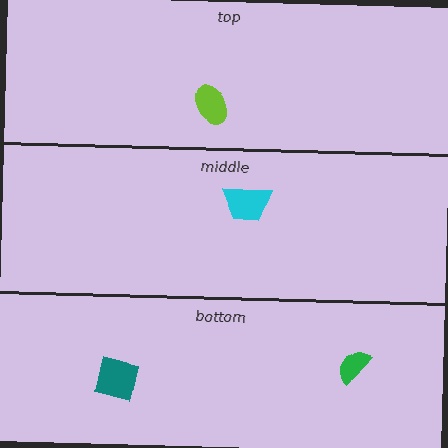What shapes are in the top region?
The lime ellipse.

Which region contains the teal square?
The bottom region.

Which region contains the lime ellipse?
The top region.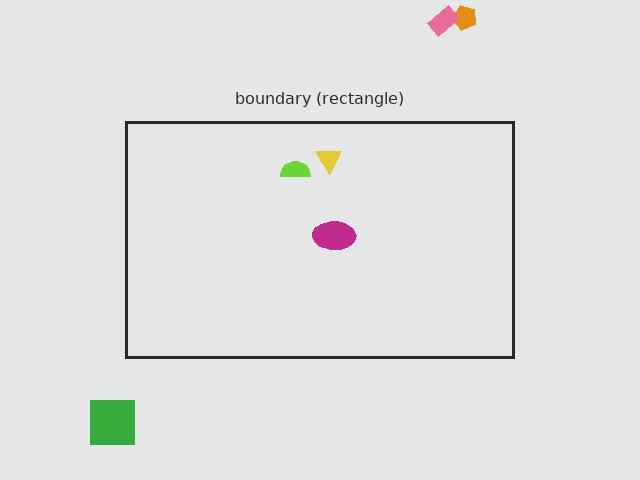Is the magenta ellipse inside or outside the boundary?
Inside.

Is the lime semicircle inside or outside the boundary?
Inside.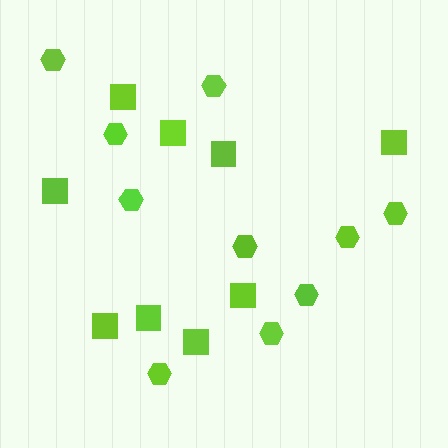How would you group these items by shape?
There are 2 groups: one group of squares (9) and one group of hexagons (10).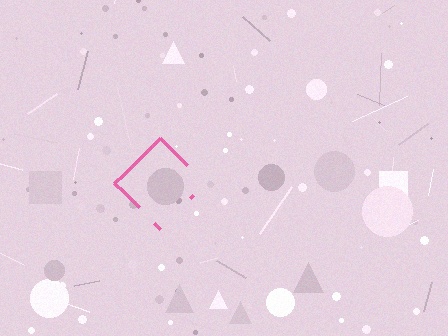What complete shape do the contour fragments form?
The contour fragments form a diamond.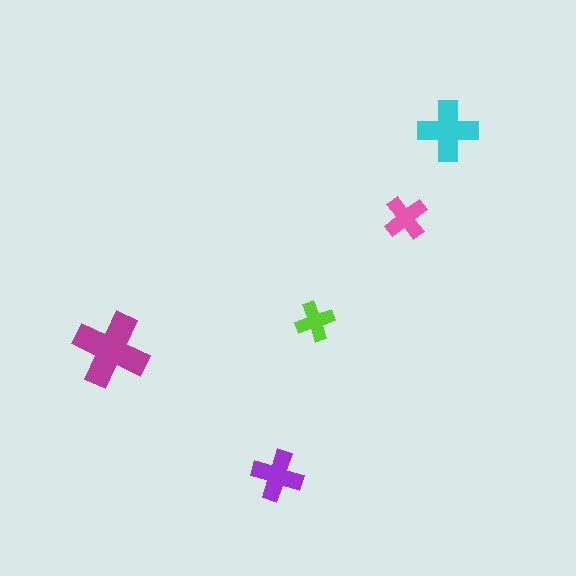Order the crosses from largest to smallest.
the magenta one, the cyan one, the purple one, the pink one, the lime one.